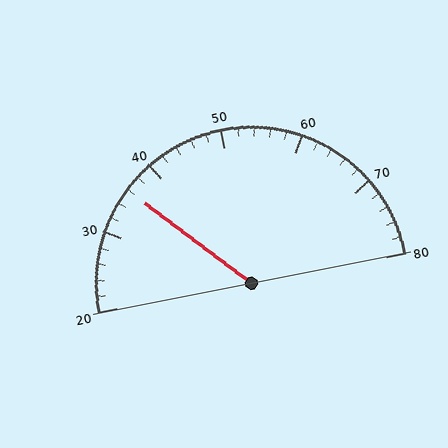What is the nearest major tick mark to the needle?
The nearest major tick mark is 40.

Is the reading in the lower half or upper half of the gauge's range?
The reading is in the lower half of the range (20 to 80).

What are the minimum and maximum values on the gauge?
The gauge ranges from 20 to 80.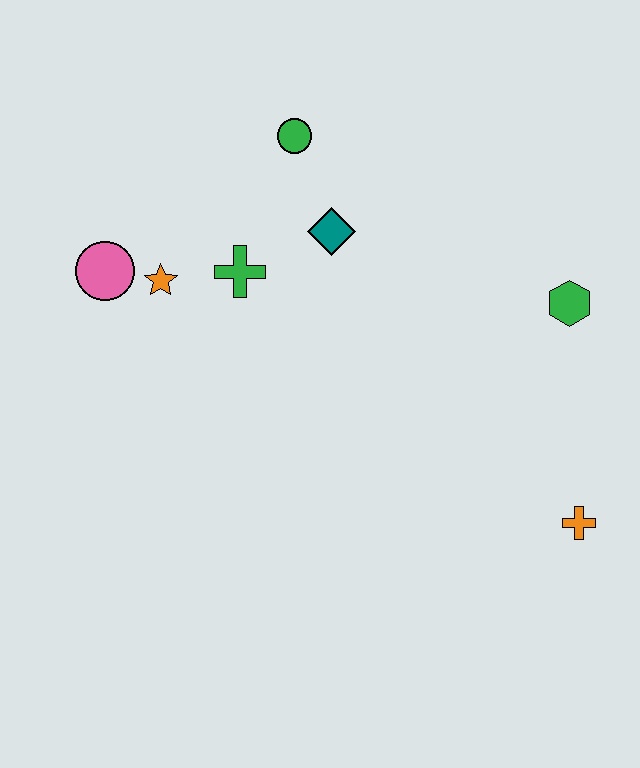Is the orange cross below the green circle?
Yes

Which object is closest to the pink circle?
The orange star is closest to the pink circle.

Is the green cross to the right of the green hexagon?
No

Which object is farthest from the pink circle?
The orange cross is farthest from the pink circle.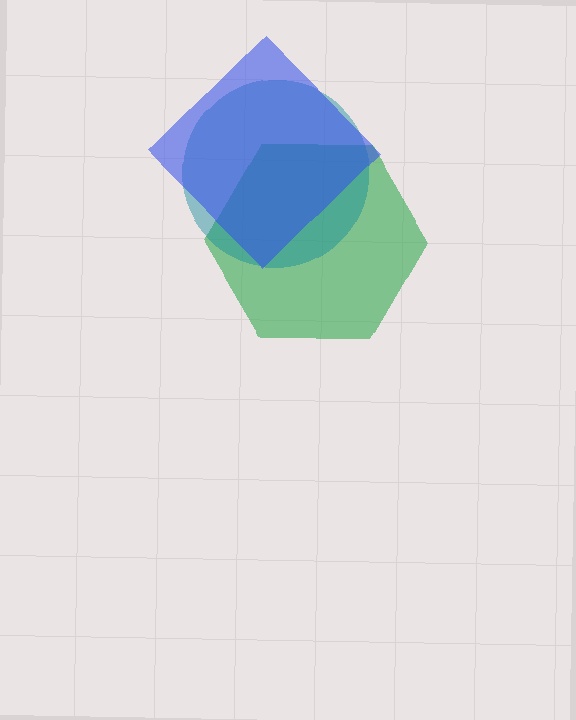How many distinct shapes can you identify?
There are 3 distinct shapes: a green hexagon, a teal circle, a blue diamond.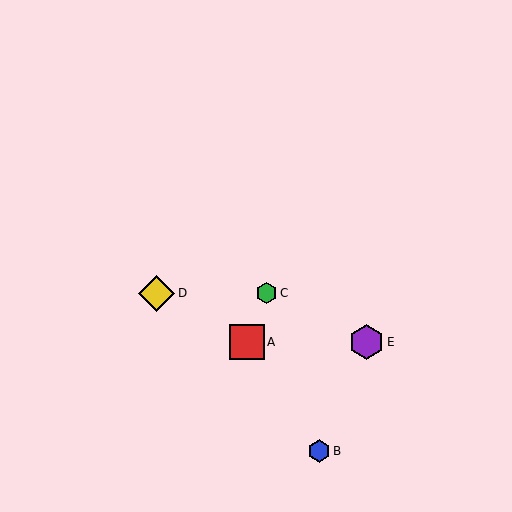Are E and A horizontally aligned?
Yes, both are at y≈342.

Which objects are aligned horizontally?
Objects A, E are aligned horizontally.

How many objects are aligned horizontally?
2 objects (A, E) are aligned horizontally.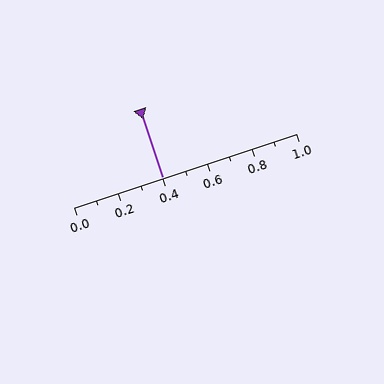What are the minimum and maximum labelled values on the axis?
The axis runs from 0.0 to 1.0.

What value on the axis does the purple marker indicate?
The marker indicates approximately 0.4.